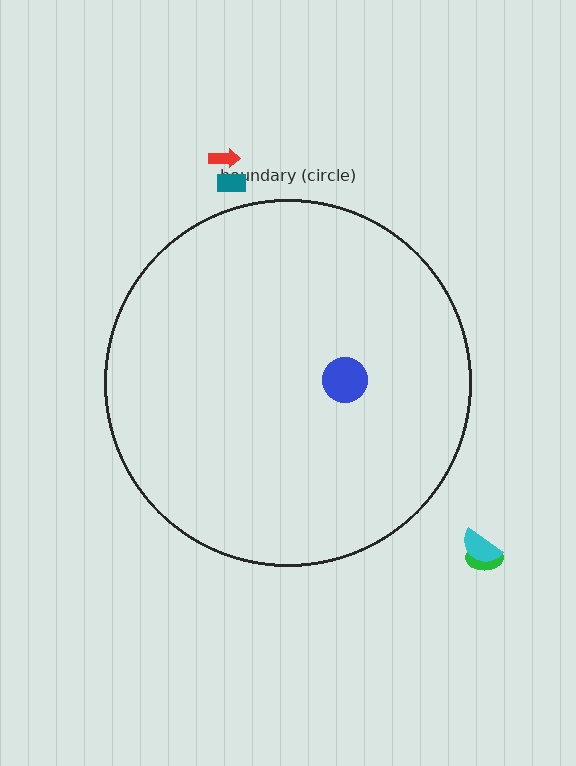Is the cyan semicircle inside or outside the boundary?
Outside.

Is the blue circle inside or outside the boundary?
Inside.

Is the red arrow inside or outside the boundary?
Outside.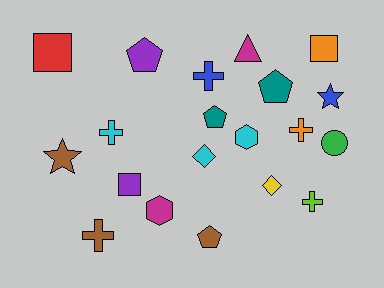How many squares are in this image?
There are 3 squares.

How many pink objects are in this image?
There are no pink objects.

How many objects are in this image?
There are 20 objects.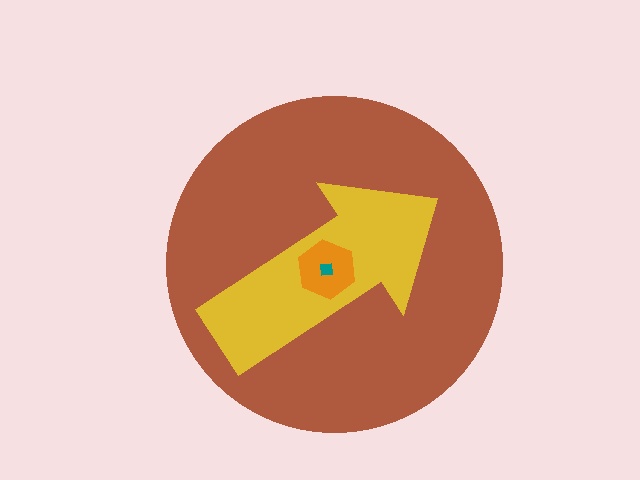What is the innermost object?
The teal square.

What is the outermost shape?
The brown circle.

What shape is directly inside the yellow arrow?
The orange hexagon.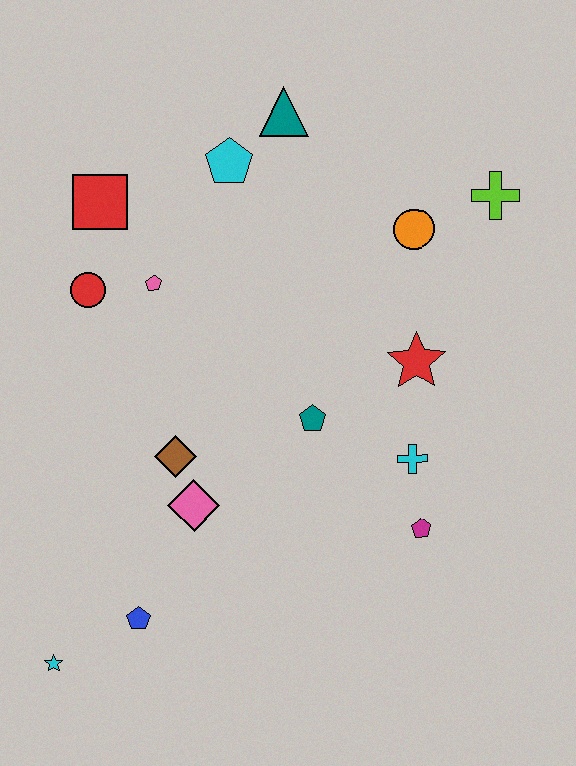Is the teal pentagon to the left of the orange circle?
Yes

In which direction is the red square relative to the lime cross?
The red square is to the left of the lime cross.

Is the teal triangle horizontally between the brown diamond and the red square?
No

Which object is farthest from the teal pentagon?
The cyan star is farthest from the teal pentagon.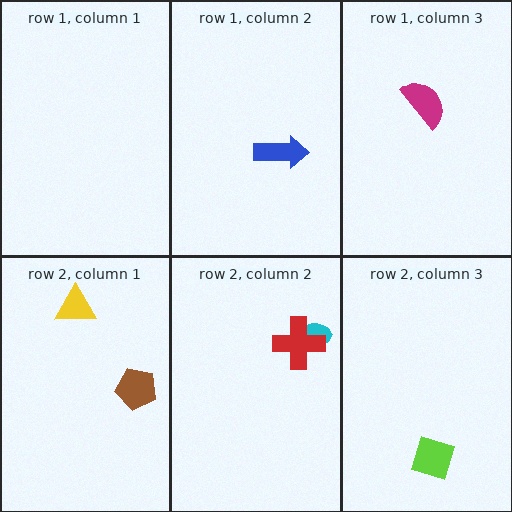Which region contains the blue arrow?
The row 1, column 2 region.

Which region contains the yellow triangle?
The row 2, column 1 region.